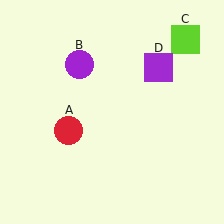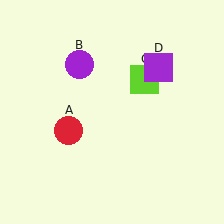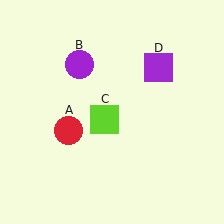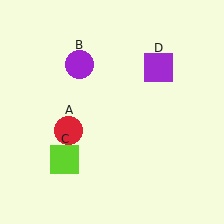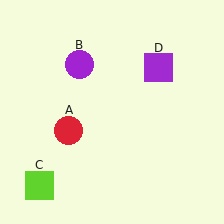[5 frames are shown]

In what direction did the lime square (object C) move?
The lime square (object C) moved down and to the left.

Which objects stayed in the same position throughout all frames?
Red circle (object A) and purple circle (object B) and purple square (object D) remained stationary.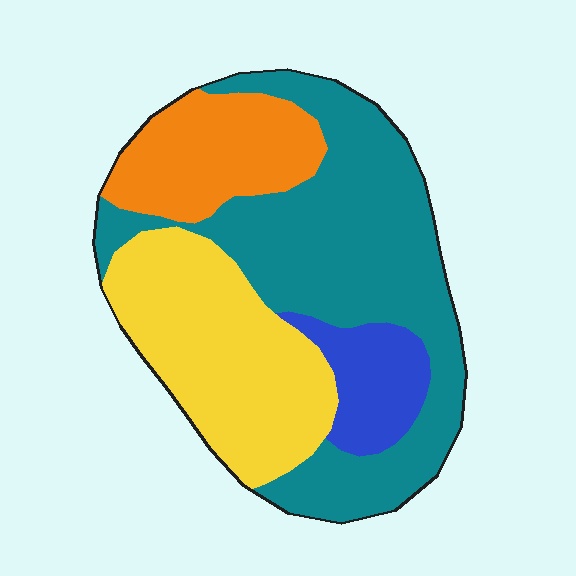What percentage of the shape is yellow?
Yellow covers 28% of the shape.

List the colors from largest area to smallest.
From largest to smallest: teal, yellow, orange, blue.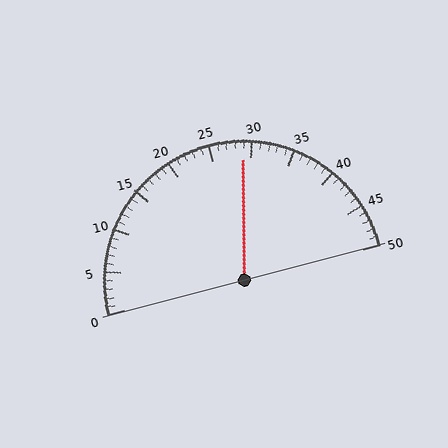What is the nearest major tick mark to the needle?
The nearest major tick mark is 30.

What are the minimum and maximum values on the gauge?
The gauge ranges from 0 to 50.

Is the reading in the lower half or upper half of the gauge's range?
The reading is in the upper half of the range (0 to 50).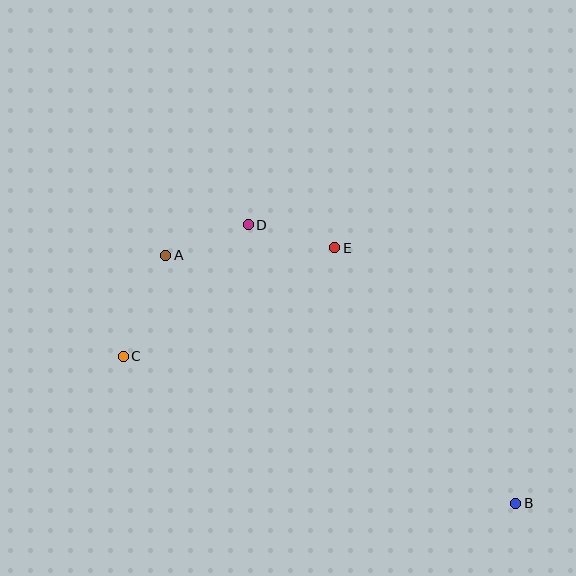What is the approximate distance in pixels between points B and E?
The distance between B and E is approximately 313 pixels.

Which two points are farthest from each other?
Points A and B are farthest from each other.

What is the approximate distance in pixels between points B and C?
The distance between B and C is approximately 419 pixels.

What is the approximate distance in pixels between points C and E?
The distance between C and E is approximately 238 pixels.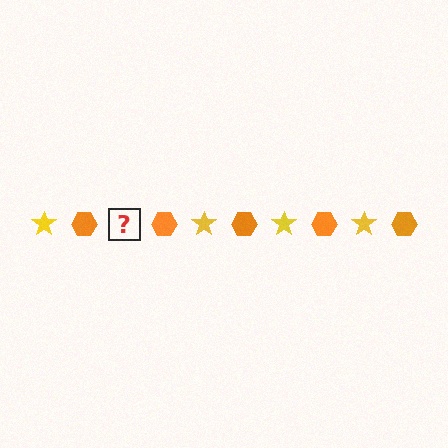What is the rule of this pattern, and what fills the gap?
The rule is that the pattern alternates between yellow star and orange hexagon. The gap should be filled with a yellow star.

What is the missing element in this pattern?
The missing element is a yellow star.